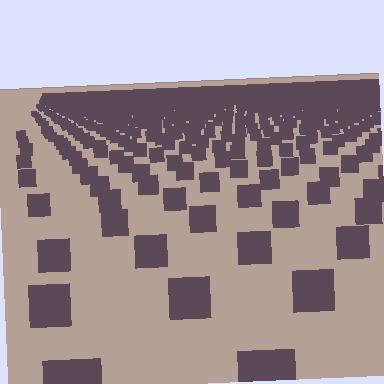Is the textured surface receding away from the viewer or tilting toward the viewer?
The surface is receding away from the viewer. Texture elements get smaller and denser toward the top.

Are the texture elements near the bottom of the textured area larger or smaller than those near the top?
Larger. Near the bottom, elements are closer to the viewer and appear at a bigger on-screen size.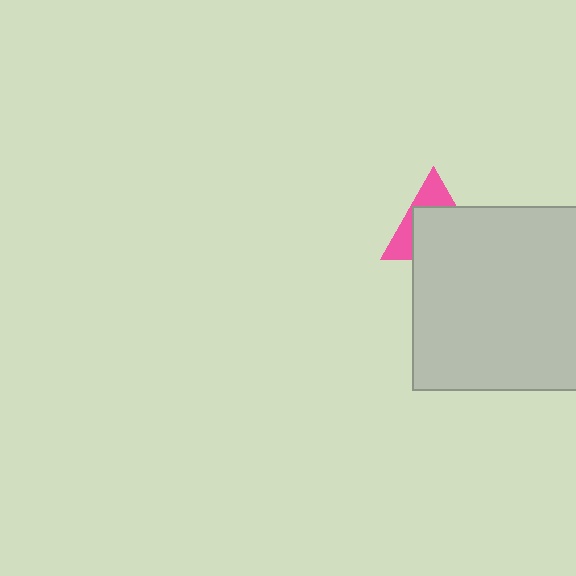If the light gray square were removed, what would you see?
You would see the complete pink triangle.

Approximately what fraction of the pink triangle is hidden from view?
Roughly 65% of the pink triangle is hidden behind the light gray square.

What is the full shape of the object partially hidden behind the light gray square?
The partially hidden object is a pink triangle.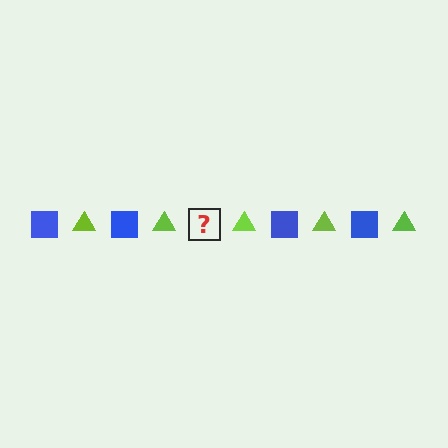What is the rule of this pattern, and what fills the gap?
The rule is that the pattern alternates between blue square and lime triangle. The gap should be filled with a blue square.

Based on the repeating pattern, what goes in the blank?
The blank should be a blue square.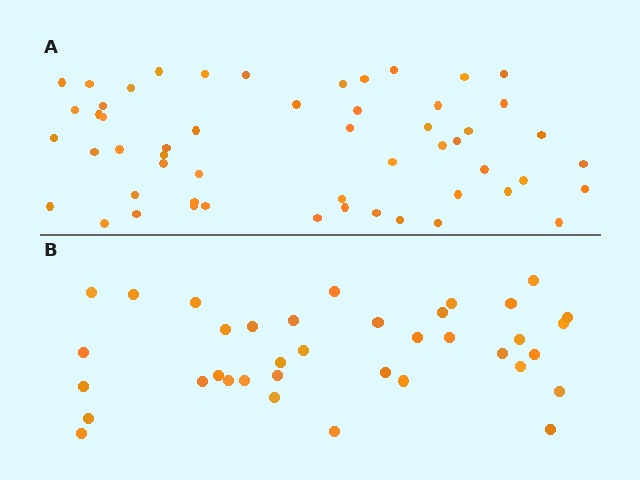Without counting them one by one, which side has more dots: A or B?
Region A (the top region) has more dots.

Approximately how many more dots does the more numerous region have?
Region A has approximately 15 more dots than region B.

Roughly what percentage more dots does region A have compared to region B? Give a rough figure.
About 45% more.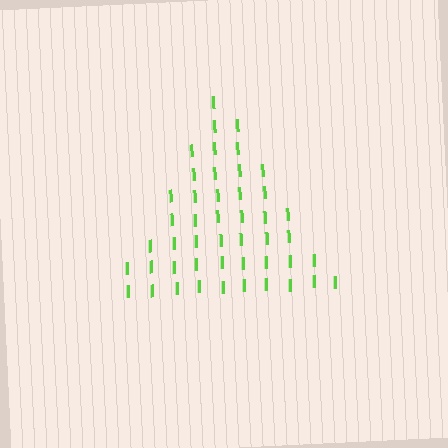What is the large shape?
The large shape is a triangle.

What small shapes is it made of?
It is made of small letter I's.